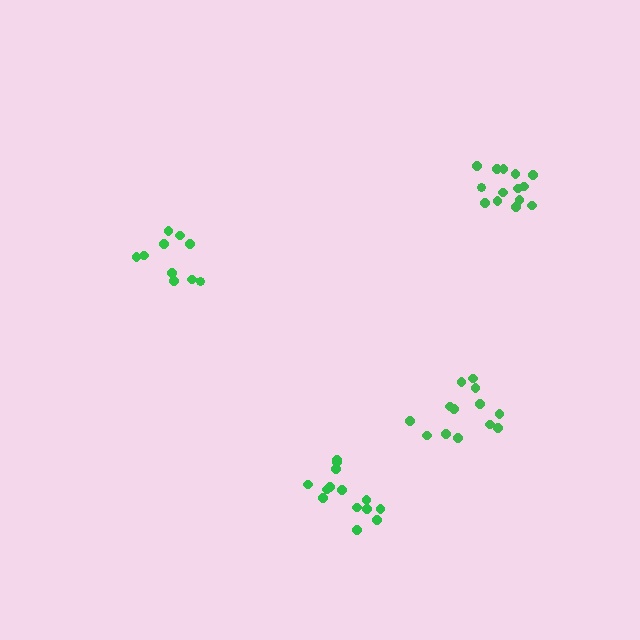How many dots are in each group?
Group 1: 10 dots, Group 2: 14 dots, Group 3: 13 dots, Group 4: 14 dots (51 total).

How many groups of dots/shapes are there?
There are 4 groups.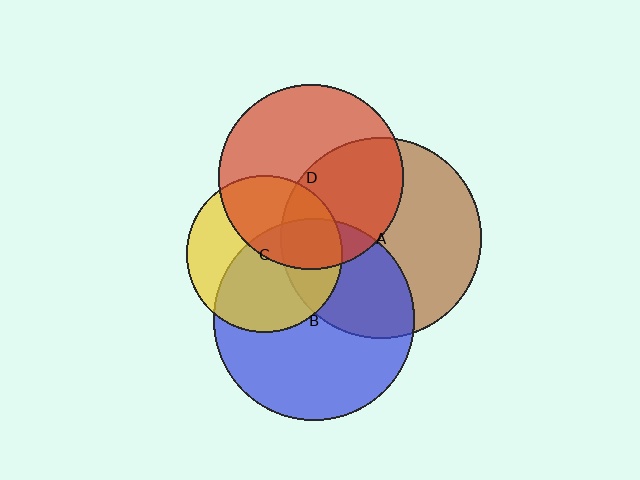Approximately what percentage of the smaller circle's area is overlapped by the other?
Approximately 45%.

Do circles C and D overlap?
Yes.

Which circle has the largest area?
Circle B (blue).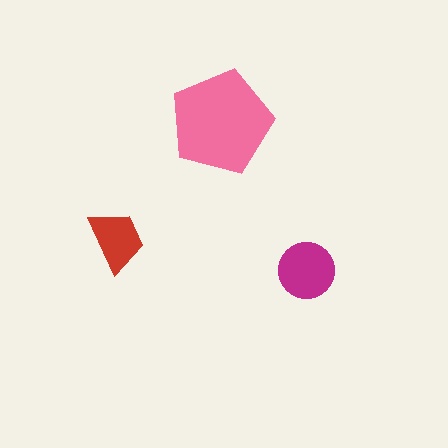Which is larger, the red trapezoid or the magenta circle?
The magenta circle.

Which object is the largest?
The pink pentagon.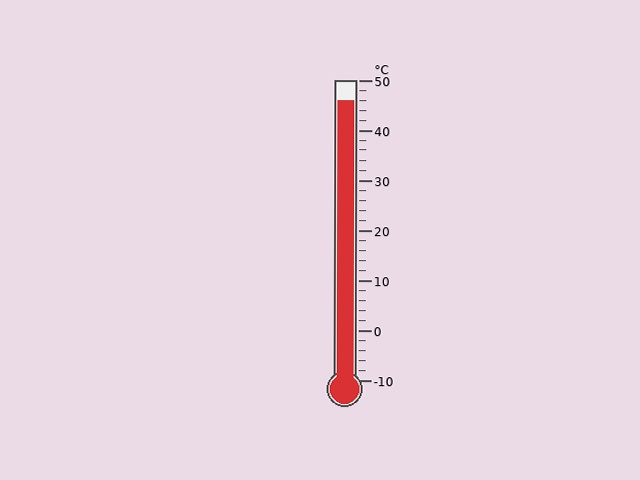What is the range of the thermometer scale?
The thermometer scale ranges from -10°C to 50°C.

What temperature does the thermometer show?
The thermometer shows approximately 46°C.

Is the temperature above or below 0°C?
The temperature is above 0°C.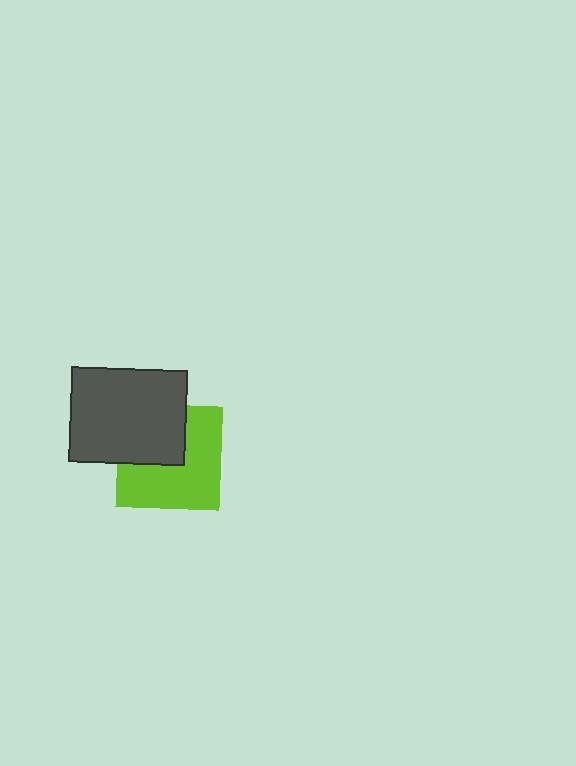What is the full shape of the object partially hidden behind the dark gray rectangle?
The partially hidden object is a lime square.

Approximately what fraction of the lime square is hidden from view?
Roughly 38% of the lime square is hidden behind the dark gray rectangle.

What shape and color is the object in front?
The object in front is a dark gray rectangle.